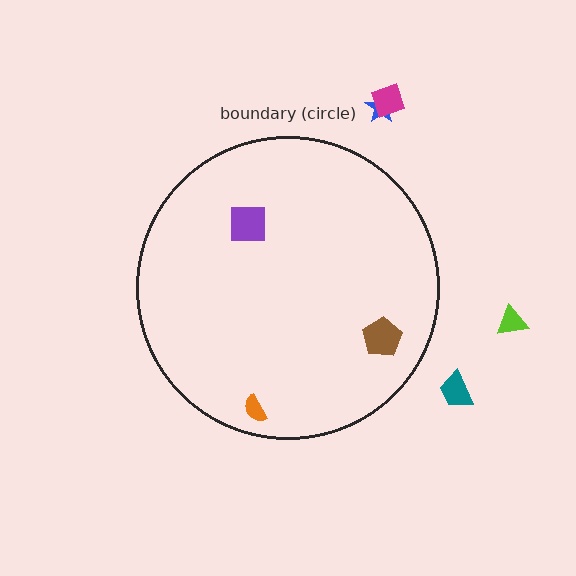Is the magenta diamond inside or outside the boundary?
Outside.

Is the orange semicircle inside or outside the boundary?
Inside.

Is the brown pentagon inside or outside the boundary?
Inside.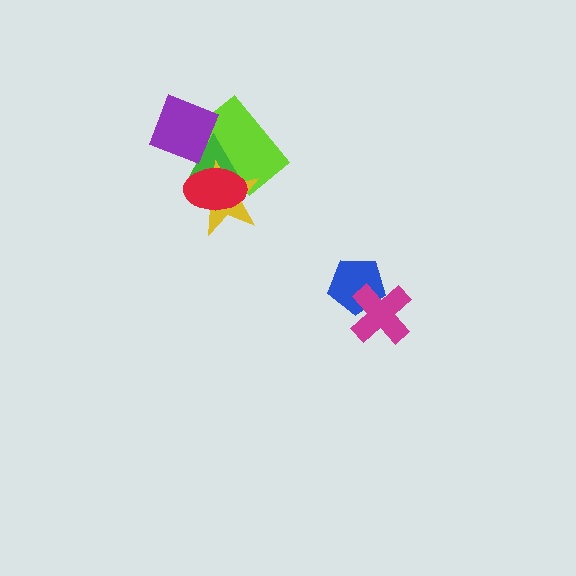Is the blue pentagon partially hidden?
Yes, it is partially covered by another shape.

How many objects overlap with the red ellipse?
3 objects overlap with the red ellipse.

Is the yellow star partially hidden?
Yes, it is partially covered by another shape.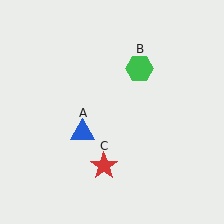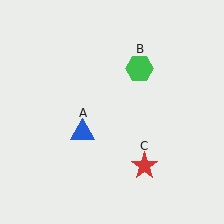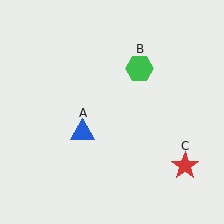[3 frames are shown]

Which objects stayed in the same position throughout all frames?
Blue triangle (object A) and green hexagon (object B) remained stationary.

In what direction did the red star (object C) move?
The red star (object C) moved right.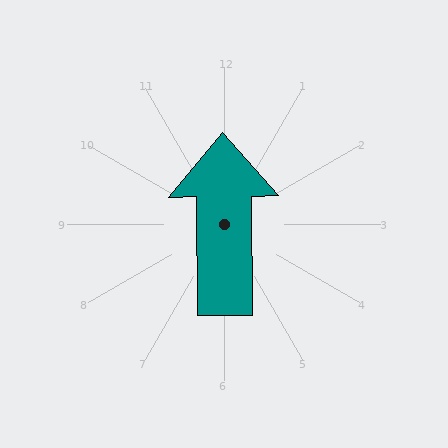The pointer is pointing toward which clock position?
Roughly 12 o'clock.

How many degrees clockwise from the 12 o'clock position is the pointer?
Approximately 359 degrees.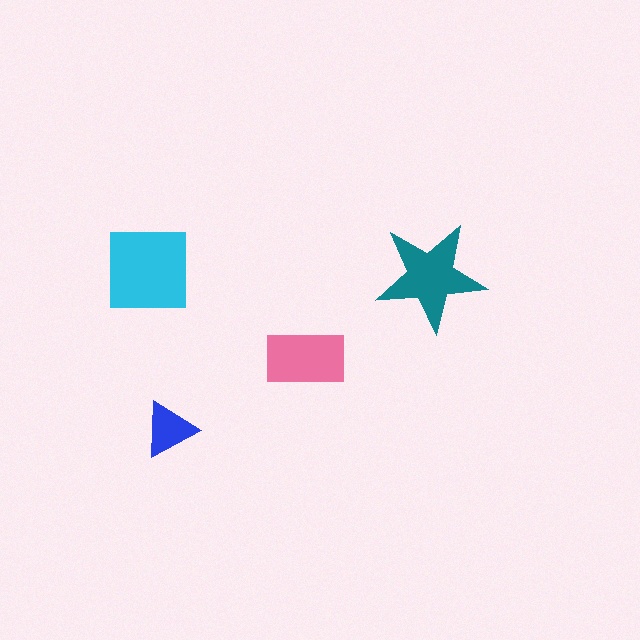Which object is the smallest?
The blue triangle.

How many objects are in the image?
There are 4 objects in the image.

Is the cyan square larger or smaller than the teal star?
Larger.